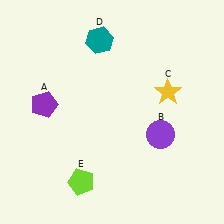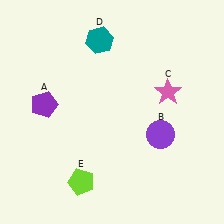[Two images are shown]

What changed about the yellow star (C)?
In Image 1, C is yellow. In Image 2, it changed to pink.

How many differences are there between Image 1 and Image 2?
There is 1 difference between the two images.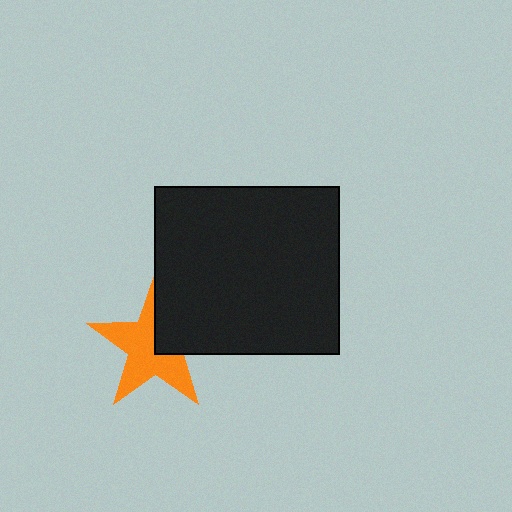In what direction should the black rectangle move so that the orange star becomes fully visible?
The black rectangle should move toward the upper-right. That is the shortest direction to clear the overlap and leave the orange star fully visible.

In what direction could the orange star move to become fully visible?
The orange star could move toward the lower-left. That would shift it out from behind the black rectangle entirely.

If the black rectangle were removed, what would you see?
You would see the complete orange star.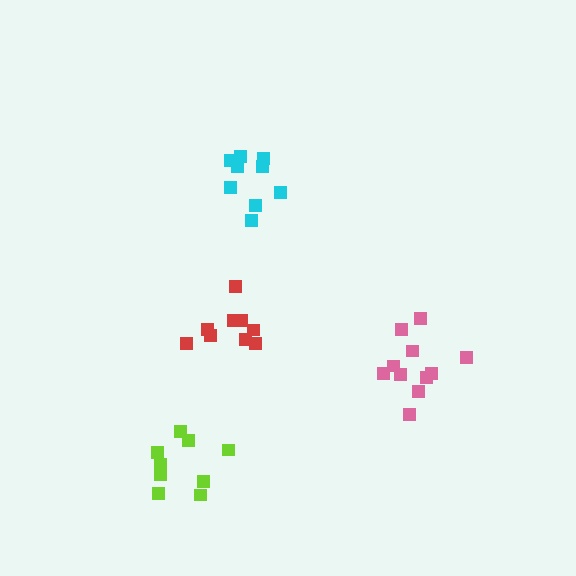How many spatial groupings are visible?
There are 4 spatial groupings.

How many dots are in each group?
Group 1: 9 dots, Group 2: 11 dots, Group 3: 9 dots, Group 4: 9 dots (38 total).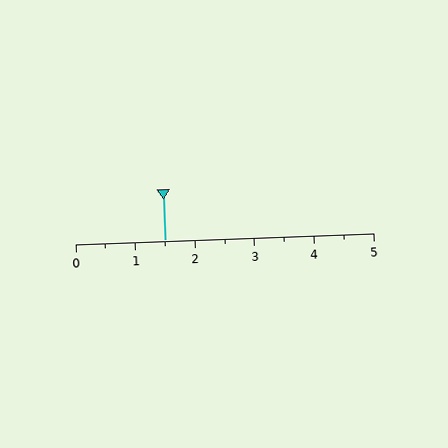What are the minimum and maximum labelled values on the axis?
The axis runs from 0 to 5.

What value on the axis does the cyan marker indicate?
The marker indicates approximately 1.5.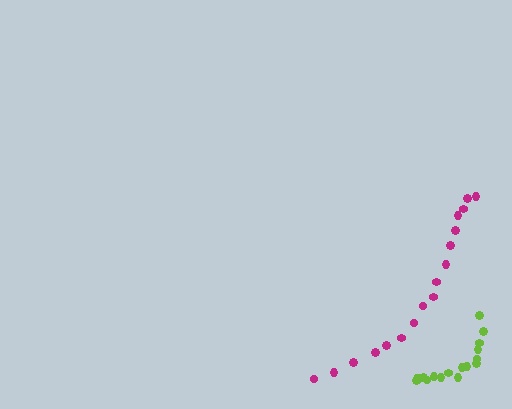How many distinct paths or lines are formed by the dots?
There are 2 distinct paths.